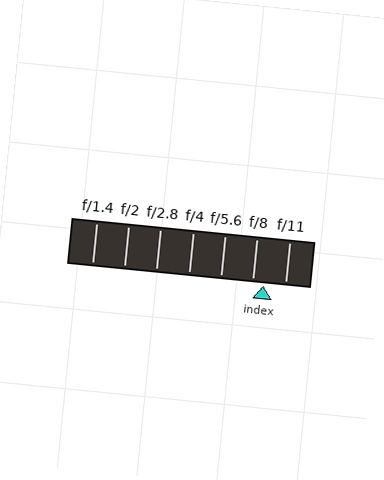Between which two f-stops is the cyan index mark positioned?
The index mark is between f/8 and f/11.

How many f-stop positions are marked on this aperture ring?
There are 7 f-stop positions marked.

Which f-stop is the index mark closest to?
The index mark is closest to f/8.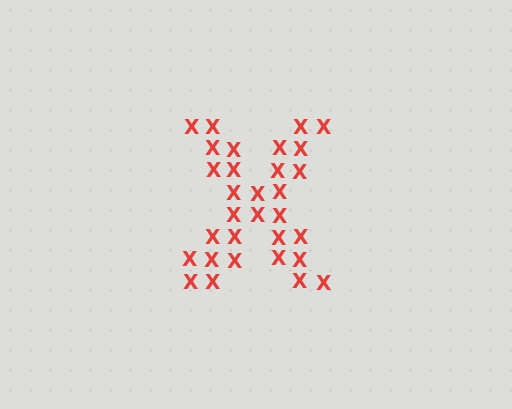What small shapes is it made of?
It is made of small letter X's.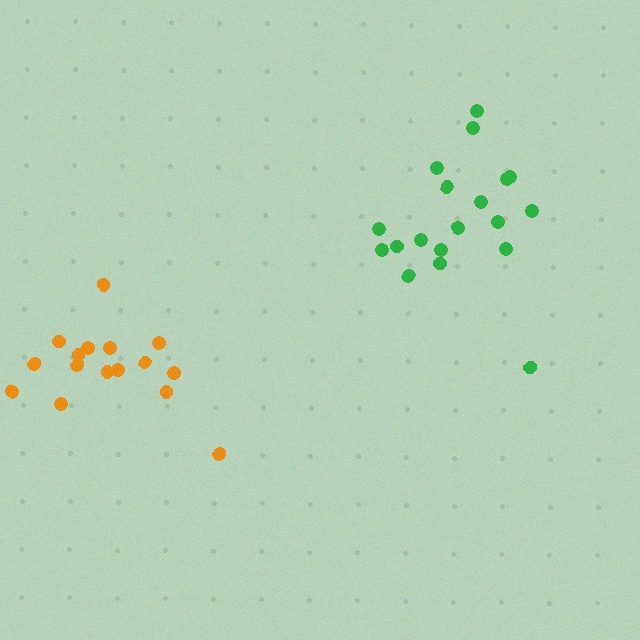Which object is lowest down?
The orange cluster is bottommost.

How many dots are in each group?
Group 1: 16 dots, Group 2: 19 dots (35 total).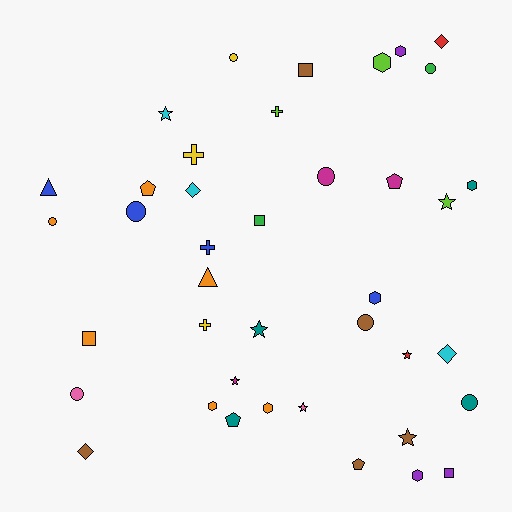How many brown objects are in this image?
There are 5 brown objects.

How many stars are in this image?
There are 7 stars.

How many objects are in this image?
There are 40 objects.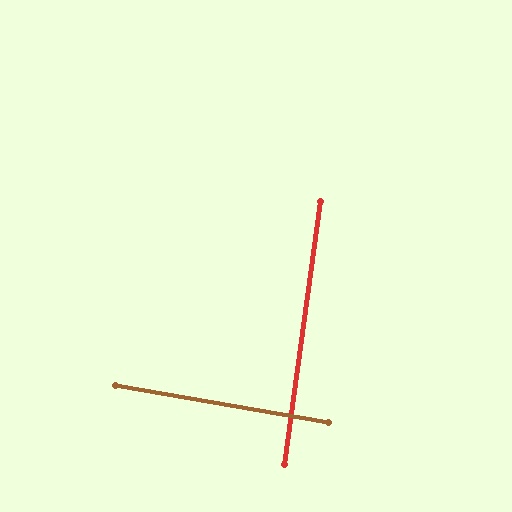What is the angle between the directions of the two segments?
Approximately 88 degrees.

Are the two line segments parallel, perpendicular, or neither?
Perpendicular — they meet at approximately 88°.